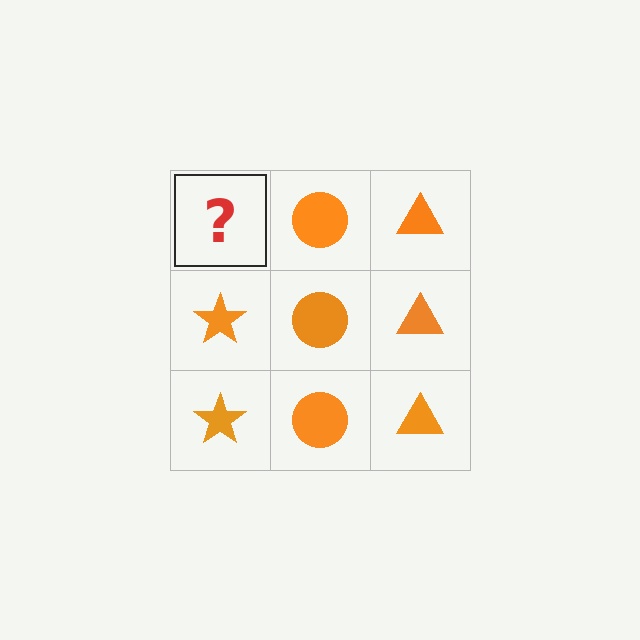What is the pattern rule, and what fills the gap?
The rule is that each column has a consistent shape. The gap should be filled with an orange star.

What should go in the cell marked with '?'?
The missing cell should contain an orange star.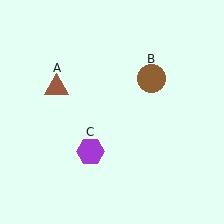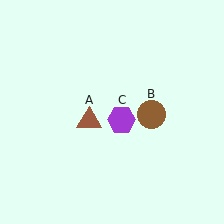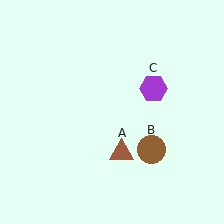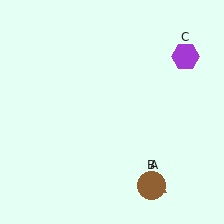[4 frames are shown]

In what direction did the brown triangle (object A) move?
The brown triangle (object A) moved down and to the right.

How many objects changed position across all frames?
3 objects changed position: brown triangle (object A), brown circle (object B), purple hexagon (object C).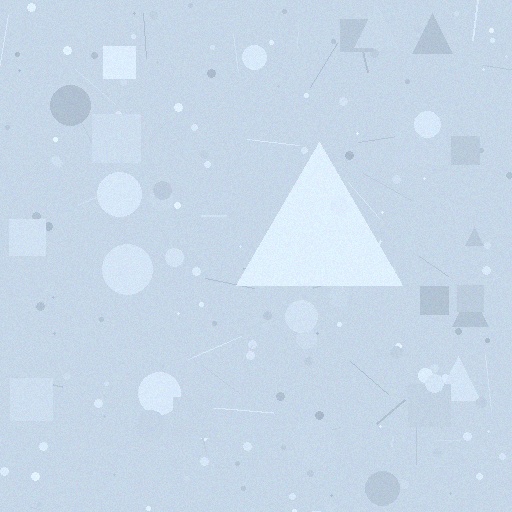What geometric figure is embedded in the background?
A triangle is embedded in the background.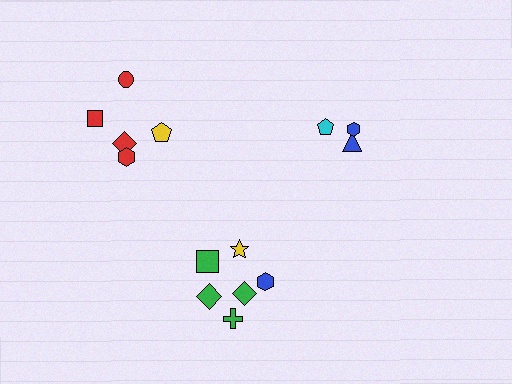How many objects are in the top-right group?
There are 3 objects.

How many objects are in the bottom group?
There are 6 objects.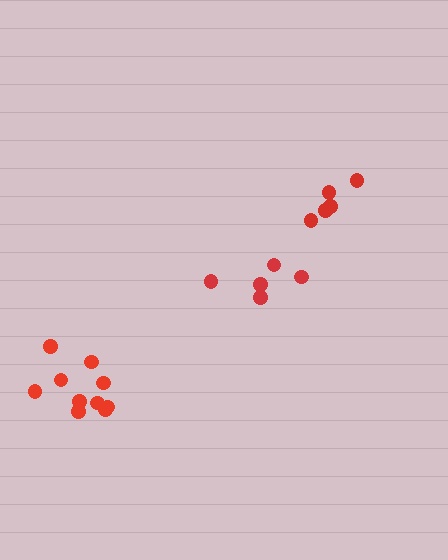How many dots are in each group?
Group 1: 5 dots, Group 2: 10 dots, Group 3: 5 dots (20 total).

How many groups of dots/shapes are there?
There are 3 groups.